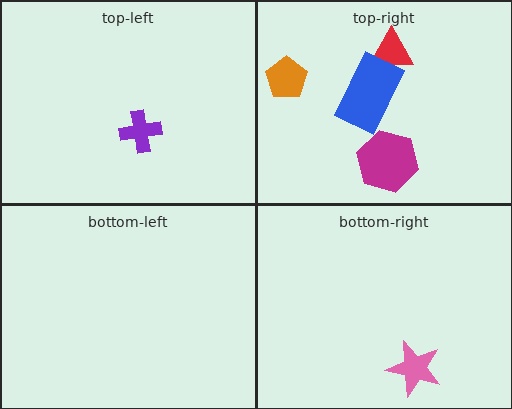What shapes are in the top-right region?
The red triangle, the blue rectangle, the orange pentagon, the magenta hexagon.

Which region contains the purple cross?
The top-left region.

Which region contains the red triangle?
The top-right region.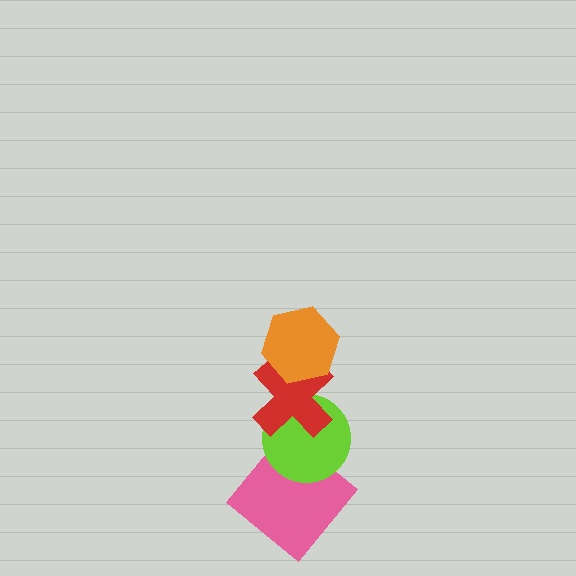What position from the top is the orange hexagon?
The orange hexagon is 1st from the top.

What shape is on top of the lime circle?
The red cross is on top of the lime circle.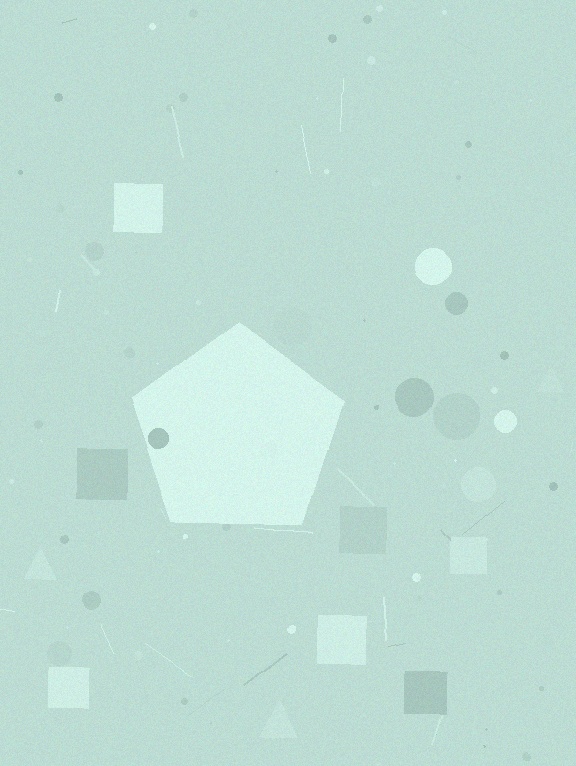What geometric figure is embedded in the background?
A pentagon is embedded in the background.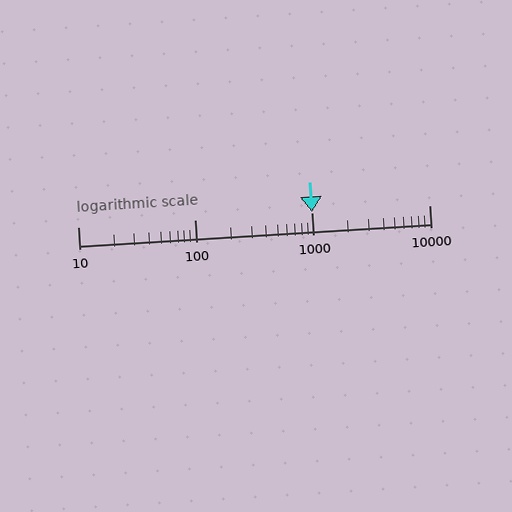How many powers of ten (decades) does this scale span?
The scale spans 3 decades, from 10 to 10000.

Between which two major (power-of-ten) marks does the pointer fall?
The pointer is between 1000 and 10000.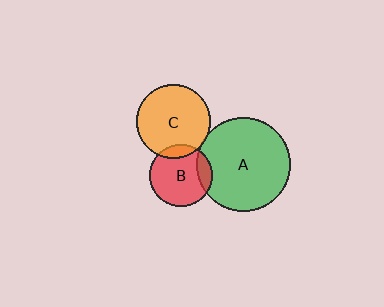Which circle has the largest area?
Circle A (green).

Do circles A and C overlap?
Yes.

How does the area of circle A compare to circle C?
Approximately 1.6 times.